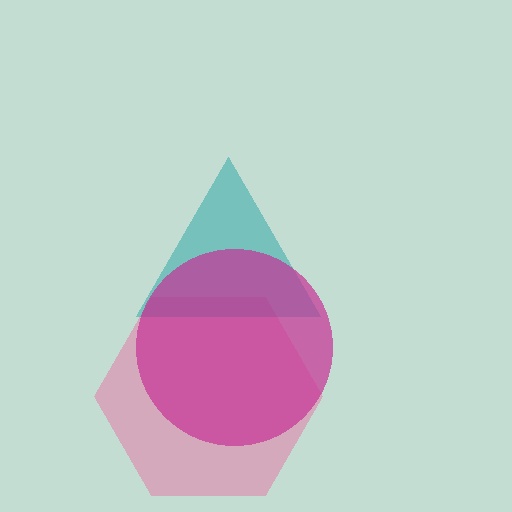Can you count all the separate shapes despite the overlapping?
Yes, there are 3 separate shapes.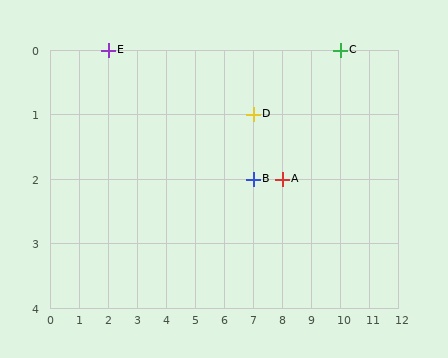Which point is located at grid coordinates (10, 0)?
Point C is at (10, 0).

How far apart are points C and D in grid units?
Points C and D are 3 columns and 1 row apart (about 3.2 grid units diagonally).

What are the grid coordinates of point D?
Point D is at grid coordinates (7, 1).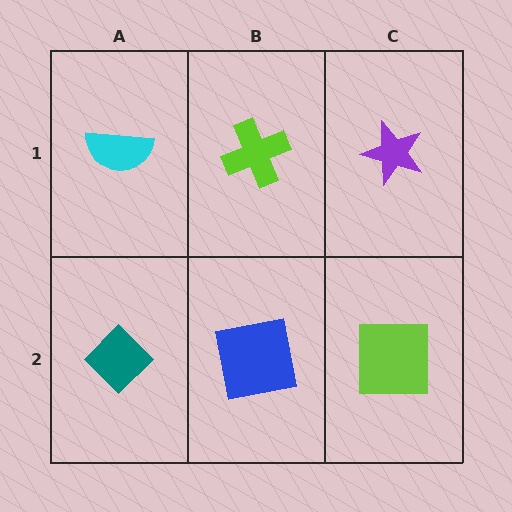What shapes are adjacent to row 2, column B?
A lime cross (row 1, column B), a teal diamond (row 2, column A), a lime square (row 2, column C).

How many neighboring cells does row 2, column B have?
3.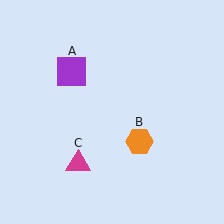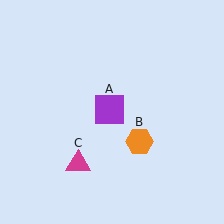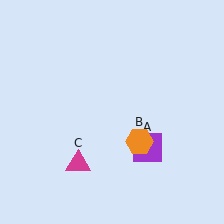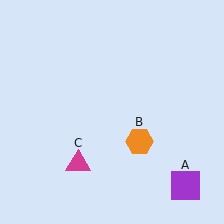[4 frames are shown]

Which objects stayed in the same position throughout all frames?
Orange hexagon (object B) and magenta triangle (object C) remained stationary.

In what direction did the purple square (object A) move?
The purple square (object A) moved down and to the right.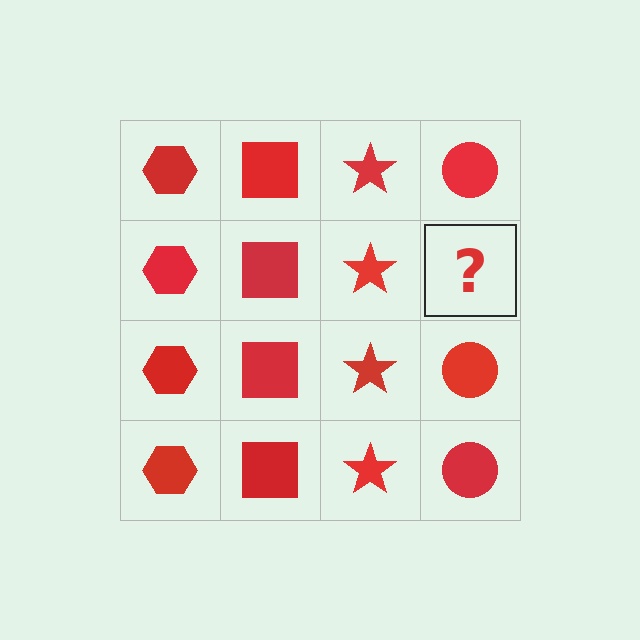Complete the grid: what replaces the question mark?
The question mark should be replaced with a red circle.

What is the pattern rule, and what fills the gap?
The rule is that each column has a consistent shape. The gap should be filled with a red circle.